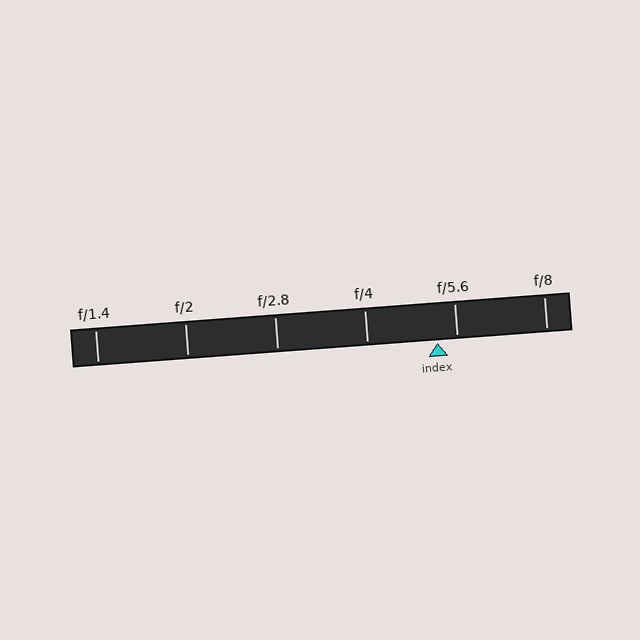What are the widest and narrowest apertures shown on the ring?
The widest aperture shown is f/1.4 and the narrowest is f/8.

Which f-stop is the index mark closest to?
The index mark is closest to f/5.6.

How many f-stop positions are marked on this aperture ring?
There are 6 f-stop positions marked.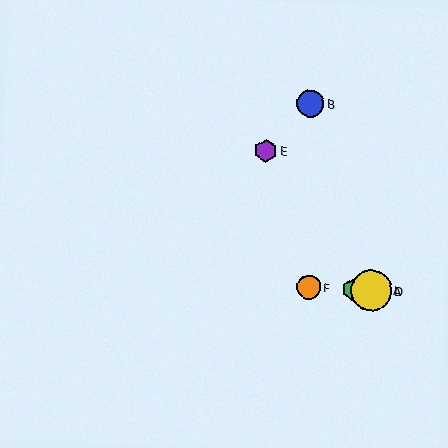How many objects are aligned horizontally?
4 objects (A, C, D, F) are aligned horizontally.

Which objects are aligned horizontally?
Objects A, C, D, F are aligned horizontally.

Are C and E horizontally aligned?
No, C is at y≈289 and E is at y≈151.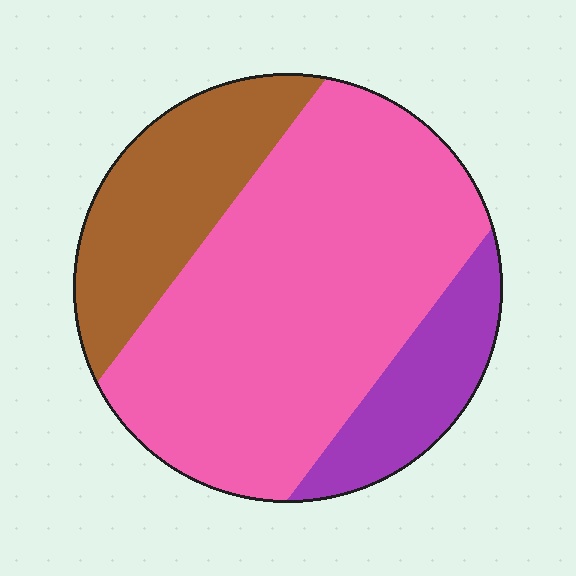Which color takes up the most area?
Pink, at roughly 65%.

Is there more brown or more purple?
Brown.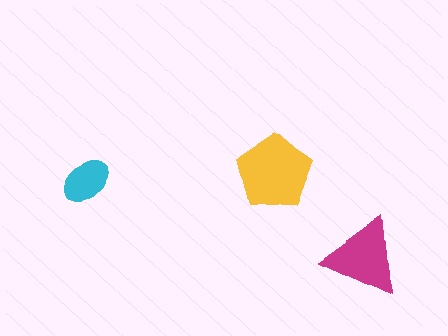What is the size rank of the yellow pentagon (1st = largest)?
1st.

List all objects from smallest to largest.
The cyan ellipse, the magenta triangle, the yellow pentagon.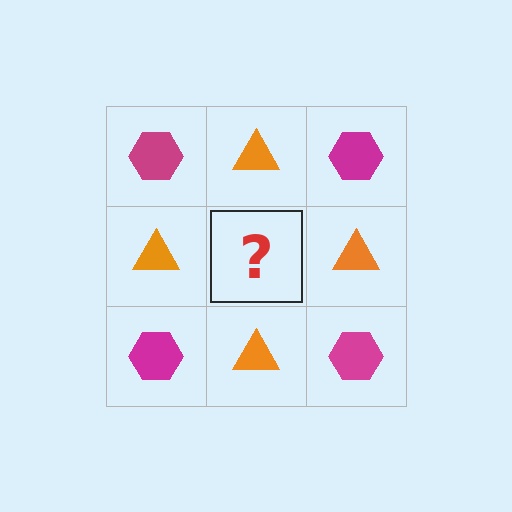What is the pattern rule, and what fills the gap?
The rule is that it alternates magenta hexagon and orange triangle in a checkerboard pattern. The gap should be filled with a magenta hexagon.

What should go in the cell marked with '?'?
The missing cell should contain a magenta hexagon.